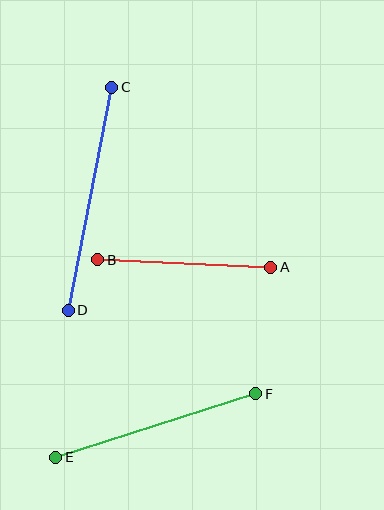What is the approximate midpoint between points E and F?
The midpoint is at approximately (156, 425) pixels.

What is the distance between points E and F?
The distance is approximately 210 pixels.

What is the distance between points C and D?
The distance is approximately 227 pixels.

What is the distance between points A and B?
The distance is approximately 173 pixels.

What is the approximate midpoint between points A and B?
The midpoint is at approximately (184, 264) pixels.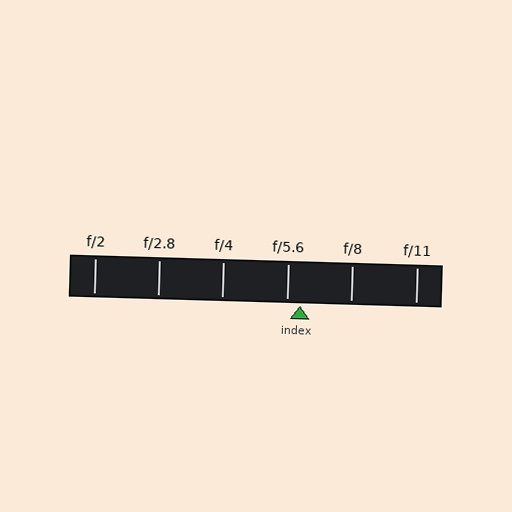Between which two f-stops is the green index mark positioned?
The index mark is between f/5.6 and f/8.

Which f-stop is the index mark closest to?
The index mark is closest to f/5.6.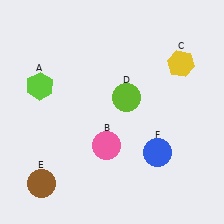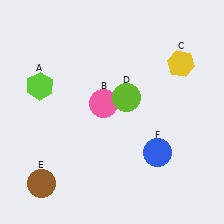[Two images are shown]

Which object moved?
The pink circle (B) moved up.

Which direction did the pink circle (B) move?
The pink circle (B) moved up.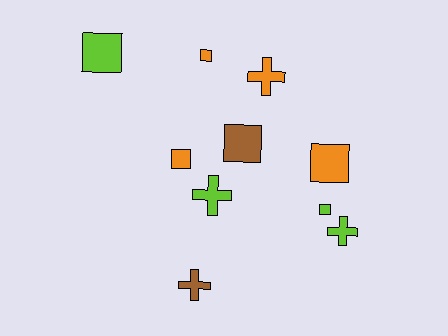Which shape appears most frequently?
Square, with 6 objects.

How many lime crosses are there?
There are 2 lime crosses.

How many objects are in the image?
There are 10 objects.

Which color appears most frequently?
Lime, with 4 objects.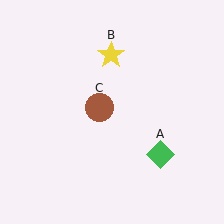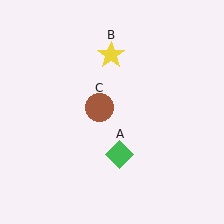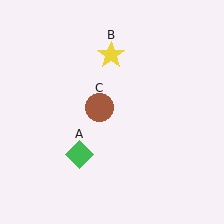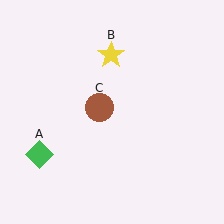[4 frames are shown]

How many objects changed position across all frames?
1 object changed position: green diamond (object A).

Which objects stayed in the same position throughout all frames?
Yellow star (object B) and brown circle (object C) remained stationary.